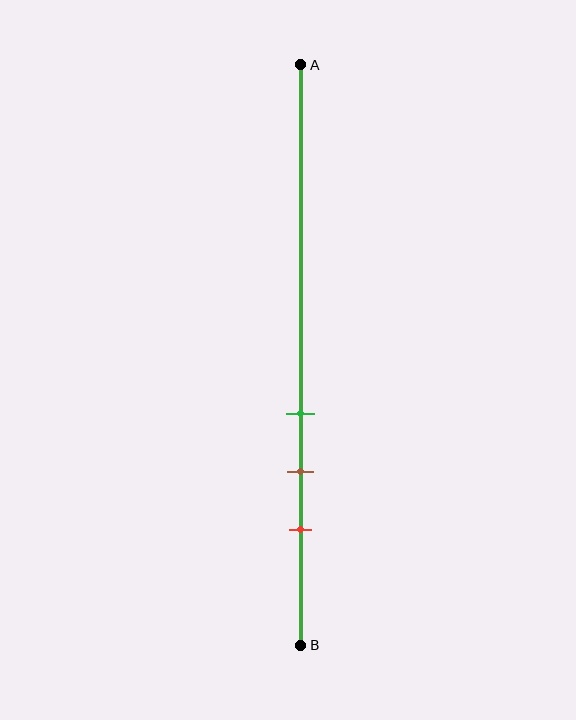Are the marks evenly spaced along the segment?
Yes, the marks are approximately evenly spaced.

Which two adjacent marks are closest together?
The green and brown marks are the closest adjacent pair.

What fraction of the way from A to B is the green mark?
The green mark is approximately 60% (0.6) of the way from A to B.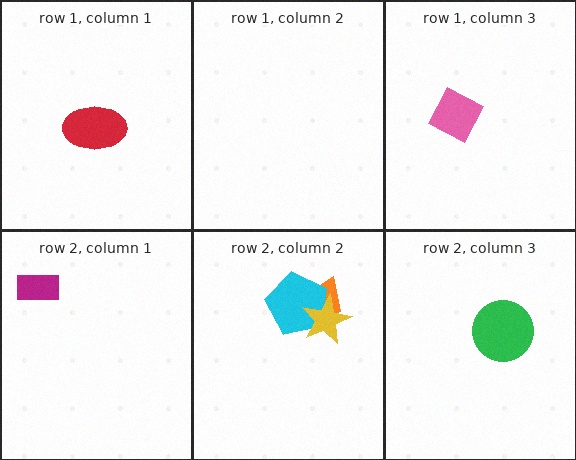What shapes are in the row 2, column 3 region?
The green circle.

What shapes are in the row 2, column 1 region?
The magenta rectangle.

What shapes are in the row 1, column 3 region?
The pink square.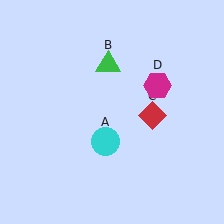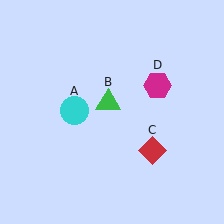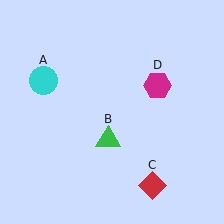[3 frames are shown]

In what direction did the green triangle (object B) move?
The green triangle (object B) moved down.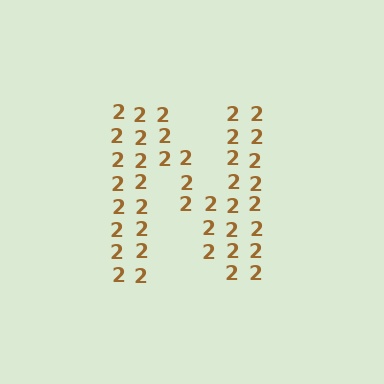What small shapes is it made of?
It is made of small digit 2's.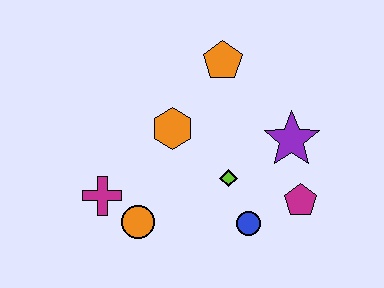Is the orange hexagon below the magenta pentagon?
No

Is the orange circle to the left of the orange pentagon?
Yes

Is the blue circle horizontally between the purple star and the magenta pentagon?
No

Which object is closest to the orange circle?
The magenta cross is closest to the orange circle.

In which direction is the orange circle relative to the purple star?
The orange circle is to the left of the purple star.